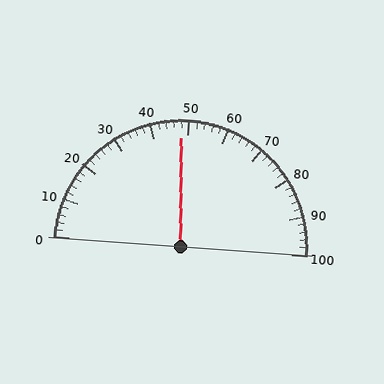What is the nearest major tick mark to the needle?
The nearest major tick mark is 50.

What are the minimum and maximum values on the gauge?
The gauge ranges from 0 to 100.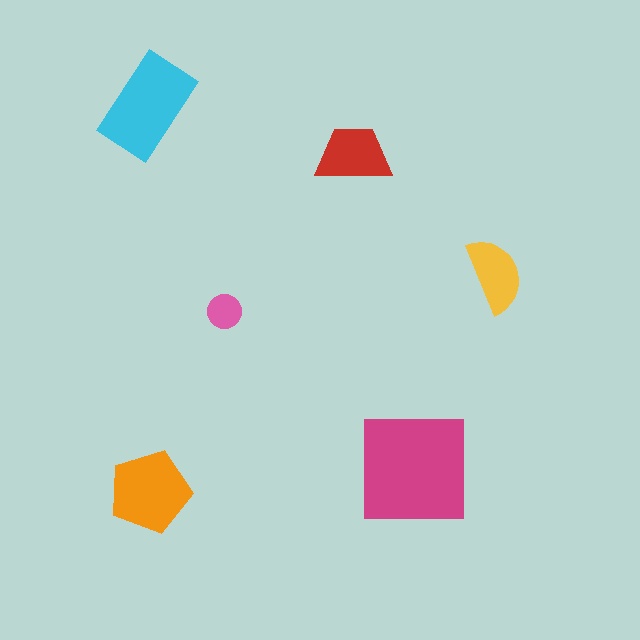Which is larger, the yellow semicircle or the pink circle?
The yellow semicircle.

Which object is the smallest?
The pink circle.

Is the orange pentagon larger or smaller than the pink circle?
Larger.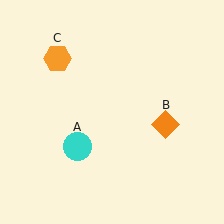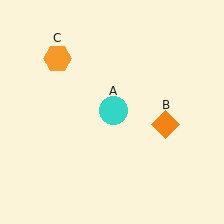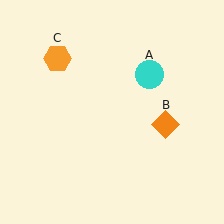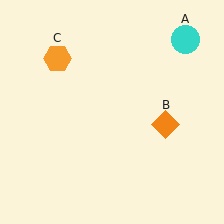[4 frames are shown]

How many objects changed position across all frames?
1 object changed position: cyan circle (object A).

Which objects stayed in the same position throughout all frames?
Orange diamond (object B) and orange hexagon (object C) remained stationary.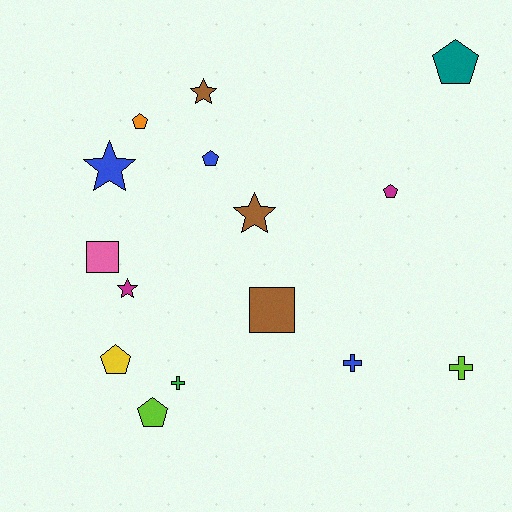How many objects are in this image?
There are 15 objects.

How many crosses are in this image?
There are 3 crosses.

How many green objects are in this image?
There is 1 green object.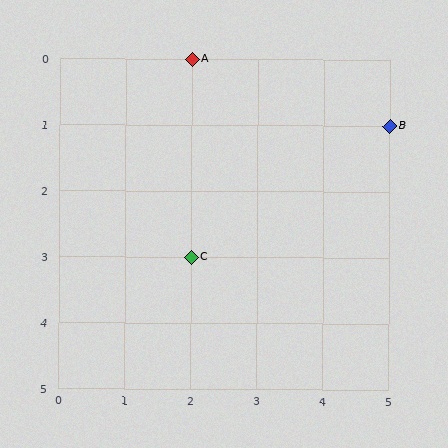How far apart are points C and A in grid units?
Points C and A are 3 rows apart.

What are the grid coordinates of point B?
Point B is at grid coordinates (5, 1).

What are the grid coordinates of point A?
Point A is at grid coordinates (2, 0).